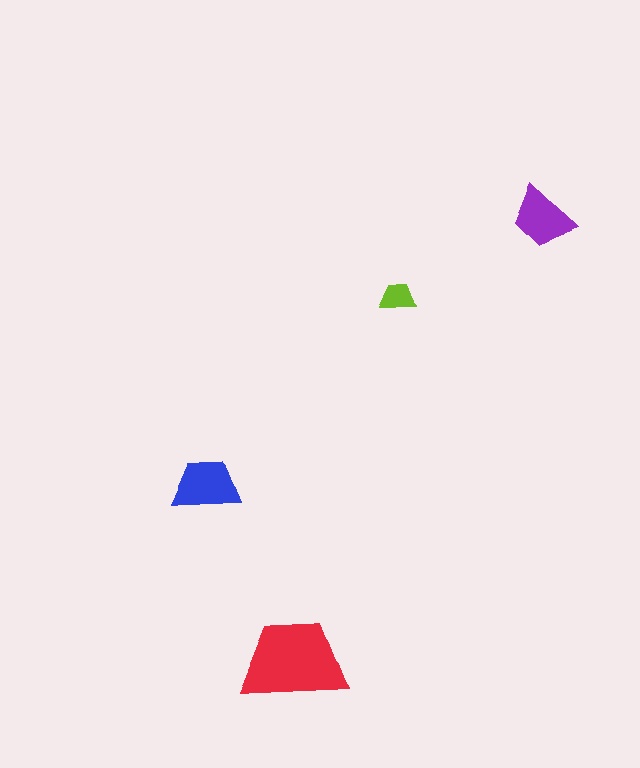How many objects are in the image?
There are 4 objects in the image.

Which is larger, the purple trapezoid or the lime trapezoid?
The purple one.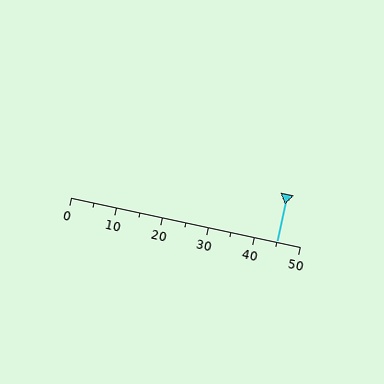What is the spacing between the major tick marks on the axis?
The major ticks are spaced 10 apart.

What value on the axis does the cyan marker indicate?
The marker indicates approximately 45.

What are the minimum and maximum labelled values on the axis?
The axis runs from 0 to 50.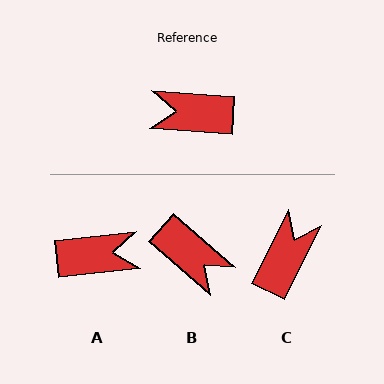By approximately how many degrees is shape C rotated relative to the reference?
Approximately 112 degrees clockwise.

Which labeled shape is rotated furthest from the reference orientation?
A, about 170 degrees away.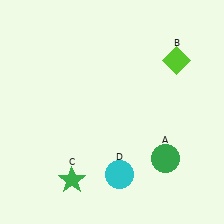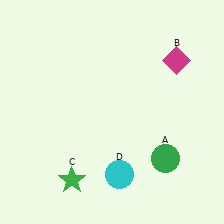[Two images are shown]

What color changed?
The diamond (B) changed from lime in Image 1 to magenta in Image 2.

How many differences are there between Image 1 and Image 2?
There is 1 difference between the two images.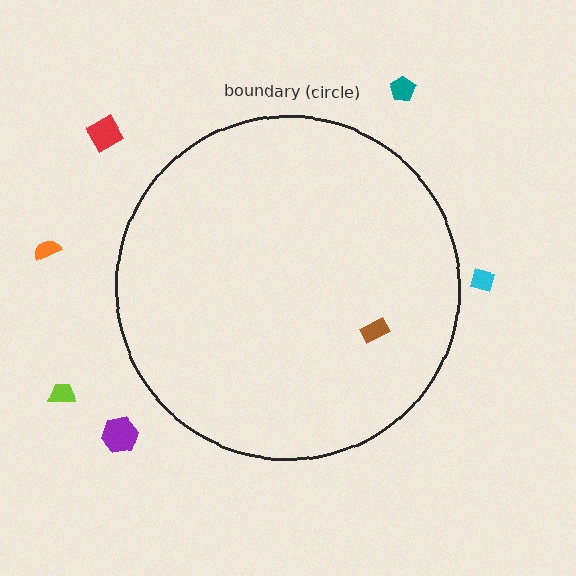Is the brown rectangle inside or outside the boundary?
Inside.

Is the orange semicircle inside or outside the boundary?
Outside.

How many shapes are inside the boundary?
1 inside, 6 outside.